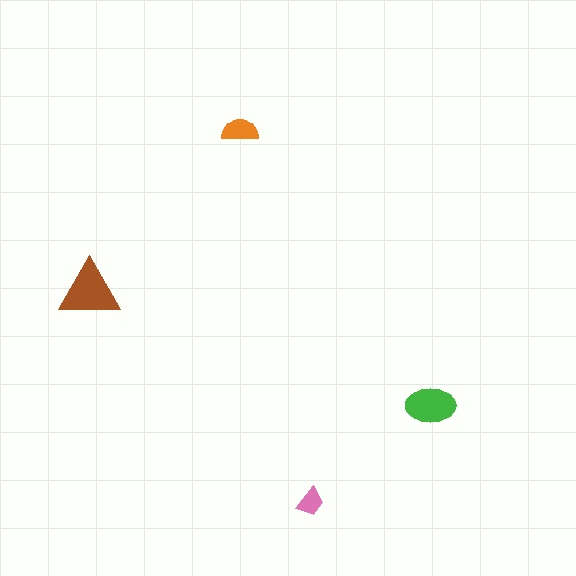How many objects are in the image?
There are 4 objects in the image.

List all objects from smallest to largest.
The pink trapezoid, the orange semicircle, the green ellipse, the brown triangle.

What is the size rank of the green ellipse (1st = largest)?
2nd.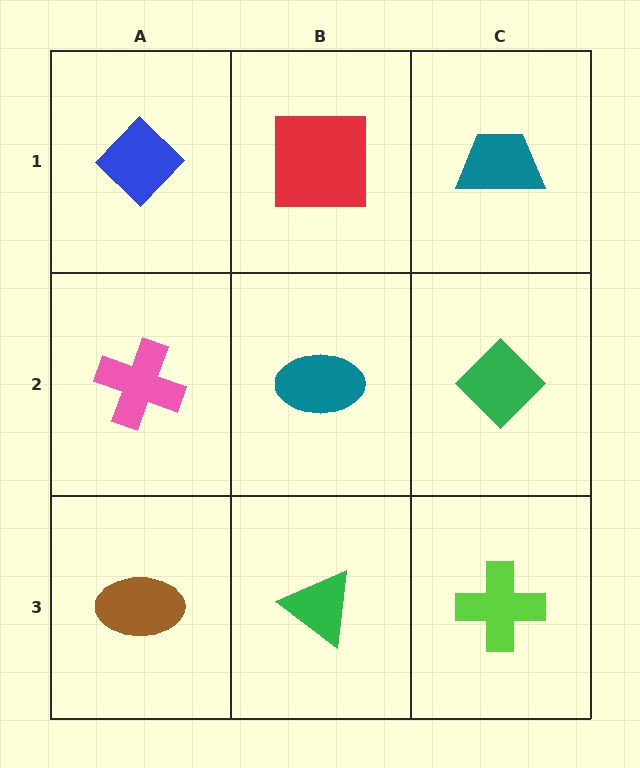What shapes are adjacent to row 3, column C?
A green diamond (row 2, column C), a green triangle (row 3, column B).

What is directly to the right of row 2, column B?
A green diamond.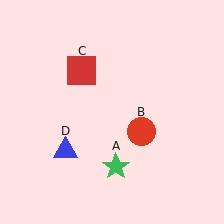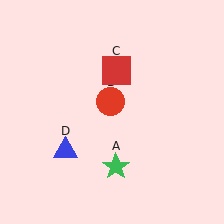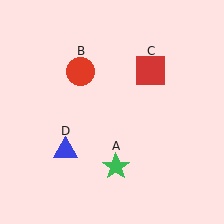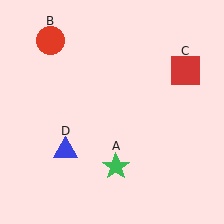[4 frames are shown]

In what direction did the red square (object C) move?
The red square (object C) moved right.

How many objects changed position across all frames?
2 objects changed position: red circle (object B), red square (object C).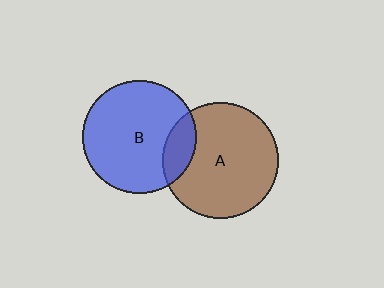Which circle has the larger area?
Circle A (brown).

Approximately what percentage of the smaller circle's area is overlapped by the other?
Approximately 15%.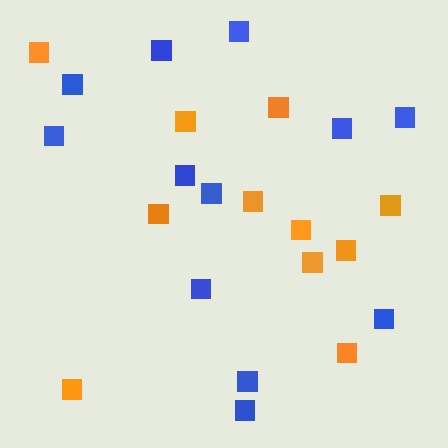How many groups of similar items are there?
There are 2 groups: one group of orange squares (11) and one group of blue squares (12).